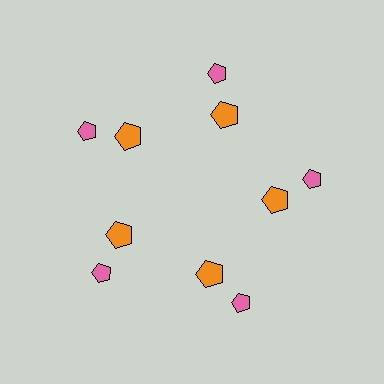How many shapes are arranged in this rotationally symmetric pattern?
There are 10 shapes, arranged in 5 groups of 2.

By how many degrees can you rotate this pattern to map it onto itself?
The pattern maps onto itself every 72 degrees of rotation.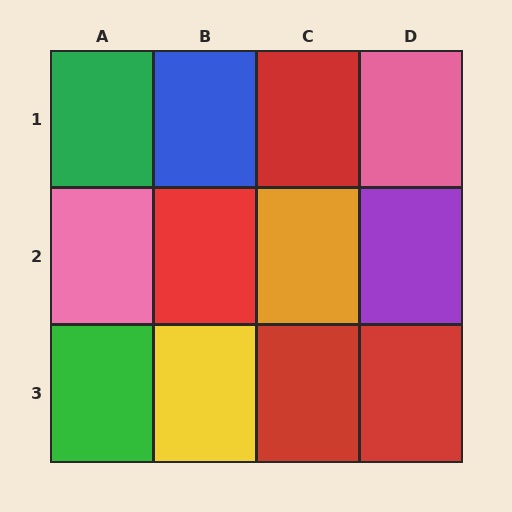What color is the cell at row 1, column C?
Red.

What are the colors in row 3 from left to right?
Green, yellow, red, red.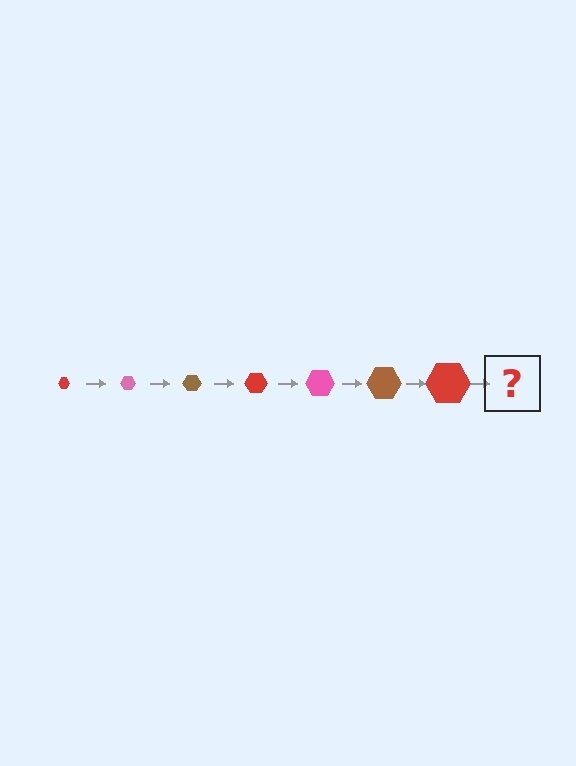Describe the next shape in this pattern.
It should be a pink hexagon, larger than the previous one.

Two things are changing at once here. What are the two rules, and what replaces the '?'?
The two rules are that the hexagon grows larger each step and the color cycles through red, pink, and brown. The '?' should be a pink hexagon, larger than the previous one.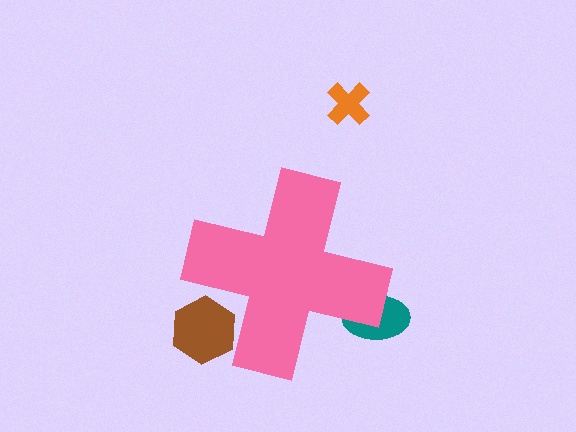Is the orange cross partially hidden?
No, the orange cross is fully visible.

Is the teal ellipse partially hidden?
Yes, the teal ellipse is partially hidden behind the pink cross.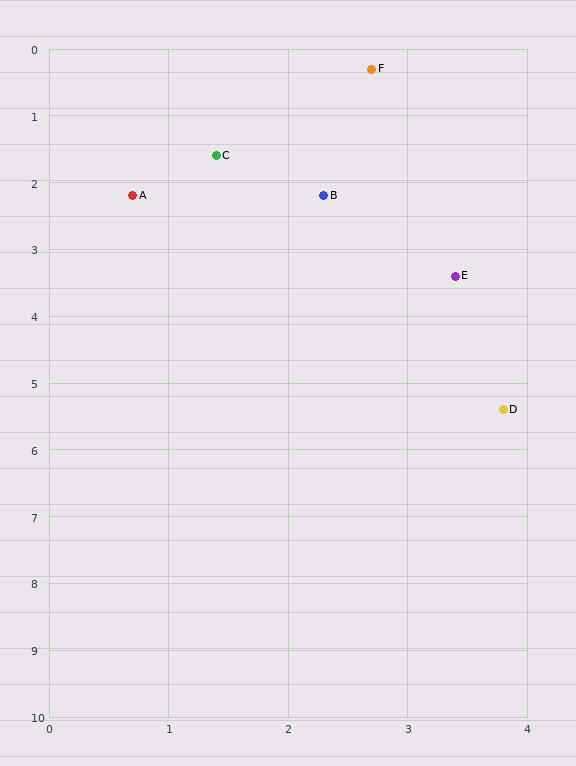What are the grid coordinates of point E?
Point E is at approximately (3.4, 3.4).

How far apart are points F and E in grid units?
Points F and E are about 3.2 grid units apart.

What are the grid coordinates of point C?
Point C is at approximately (1.4, 1.6).